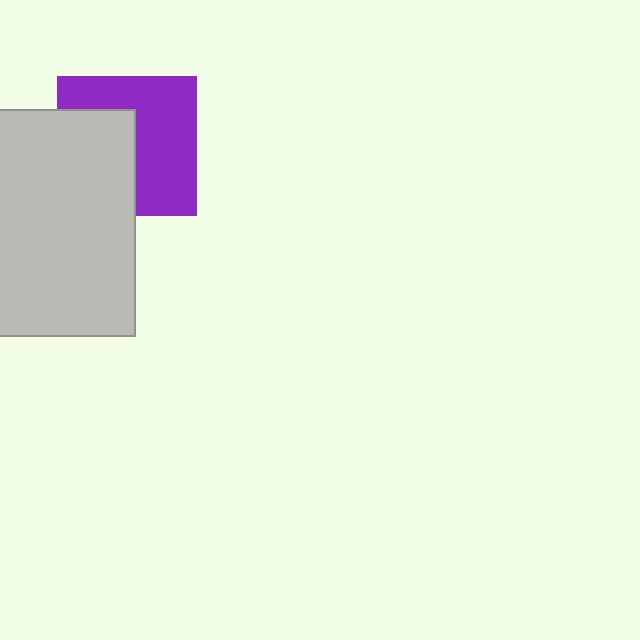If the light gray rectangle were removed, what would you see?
You would see the complete purple square.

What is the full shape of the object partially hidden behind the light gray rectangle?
The partially hidden object is a purple square.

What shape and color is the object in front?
The object in front is a light gray rectangle.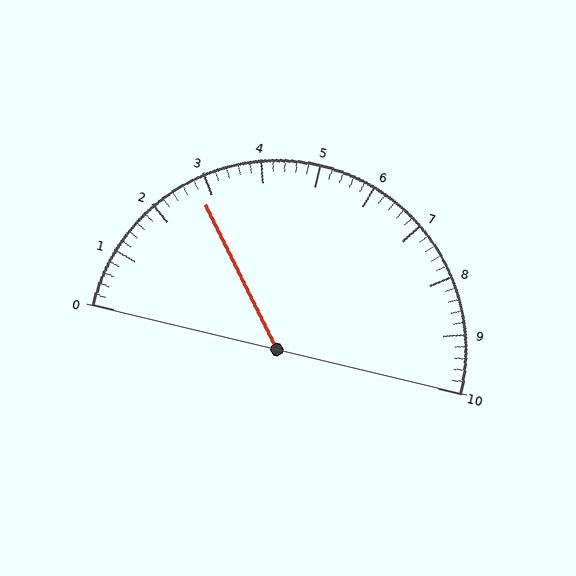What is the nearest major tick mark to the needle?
The nearest major tick mark is 3.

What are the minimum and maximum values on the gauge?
The gauge ranges from 0 to 10.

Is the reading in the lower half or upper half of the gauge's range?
The reading is in the lower half of the range (0 to 10).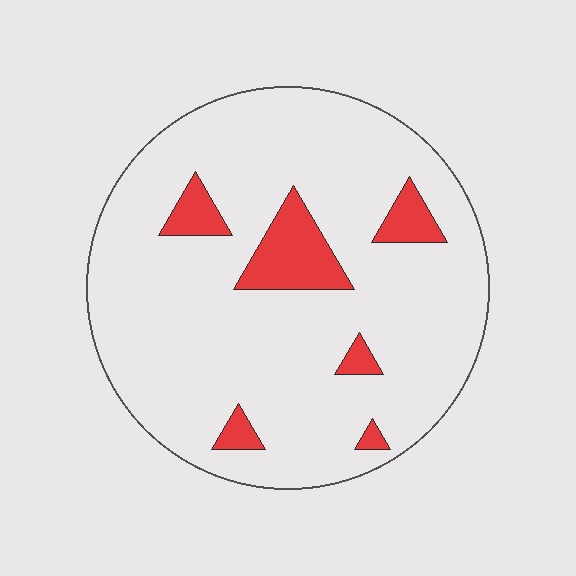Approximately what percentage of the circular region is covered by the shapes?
Approximately 10%.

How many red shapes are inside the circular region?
6.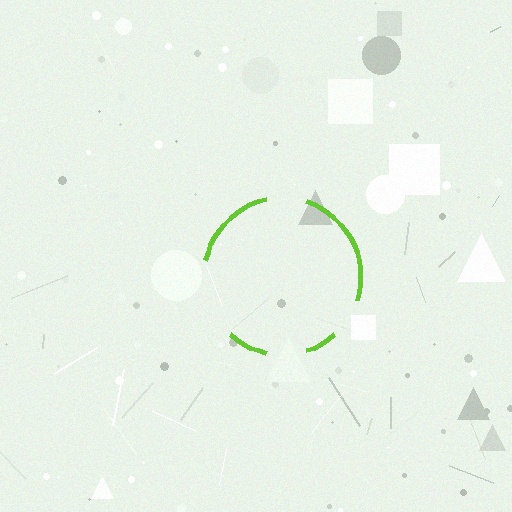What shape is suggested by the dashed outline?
The dashed outline suggests a circle.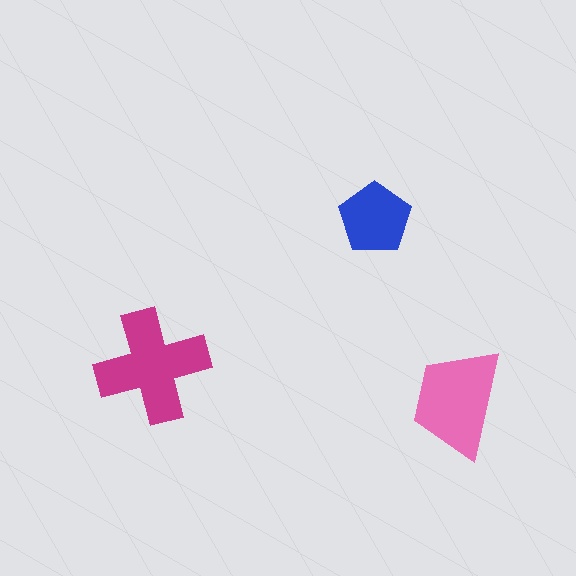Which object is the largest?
The magenta cross.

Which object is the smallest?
The blue pentagon.